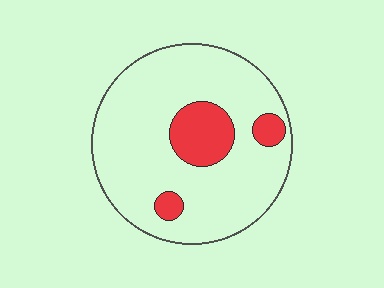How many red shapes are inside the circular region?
3.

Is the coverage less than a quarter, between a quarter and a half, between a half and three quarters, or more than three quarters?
Less than a quarter.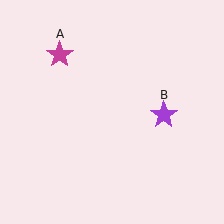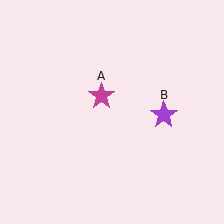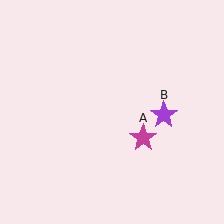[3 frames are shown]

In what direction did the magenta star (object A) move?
The magenta star (object A) moved down and to the right.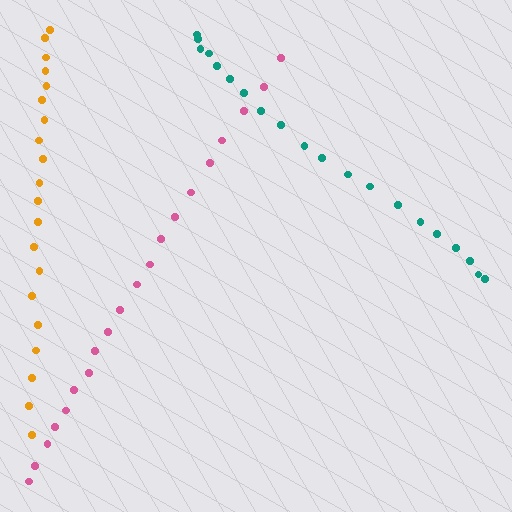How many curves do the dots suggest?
There are 3 distinct paths.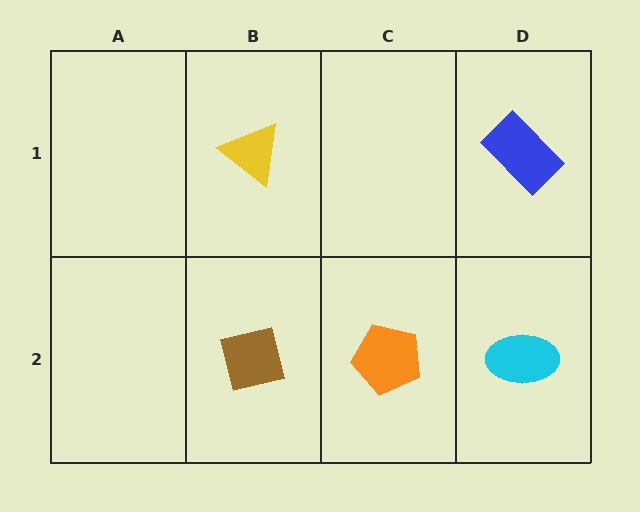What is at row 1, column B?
A yellow triangle.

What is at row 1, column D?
A blue rectangle.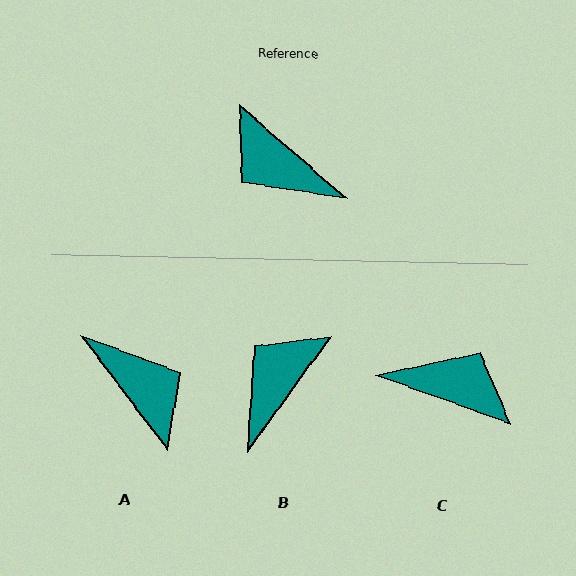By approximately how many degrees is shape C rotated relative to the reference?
Approximately 159 degrees clockwise.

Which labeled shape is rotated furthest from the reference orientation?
A, about 168 degrees away.